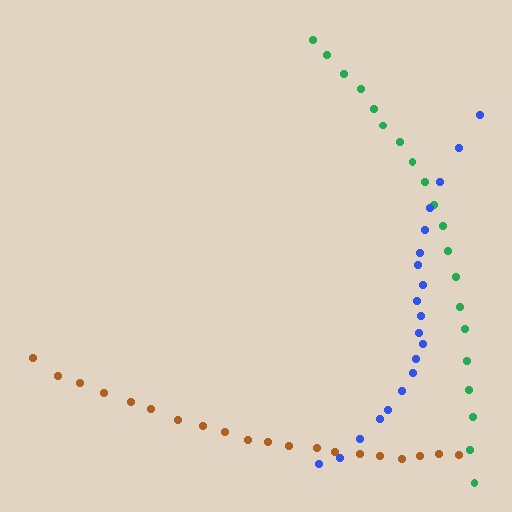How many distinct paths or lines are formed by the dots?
There are 3 distinct paths.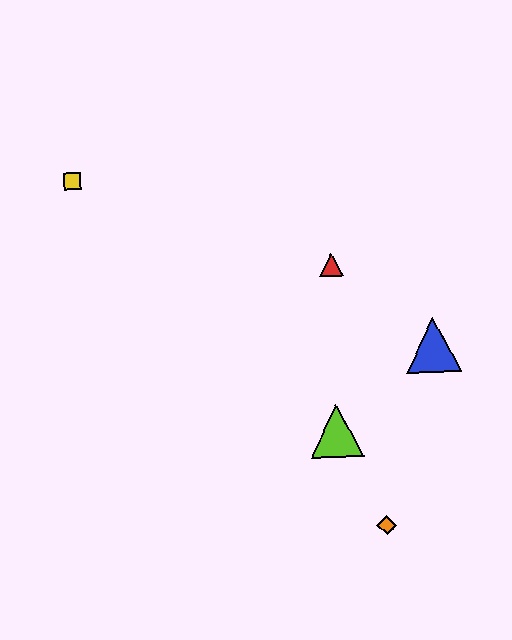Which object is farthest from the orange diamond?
The yellow square is farthest from the orange diamond.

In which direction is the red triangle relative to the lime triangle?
The red triangle is above the lime triangle.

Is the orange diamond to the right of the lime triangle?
Yes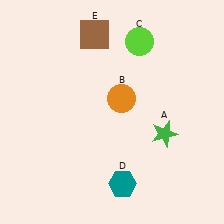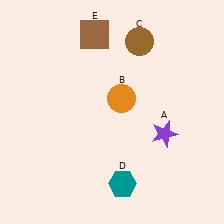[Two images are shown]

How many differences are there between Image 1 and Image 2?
There are 2 differences between the two images.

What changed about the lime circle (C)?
In Image 1, C is lime. In Image 2, it changed to brown.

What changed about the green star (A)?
In Image 1, A is green. In Image 2, it changed to purple.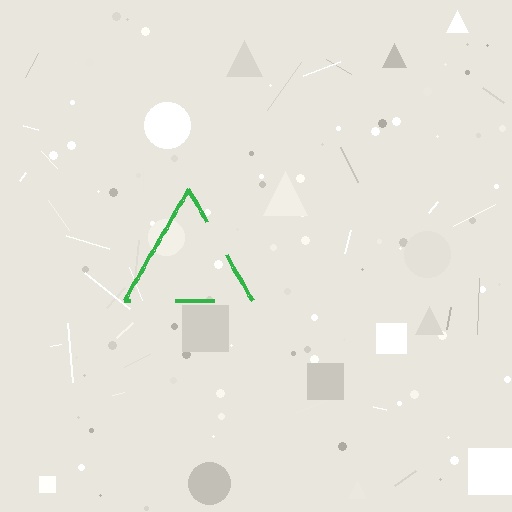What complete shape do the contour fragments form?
The contour fragments form a triangle.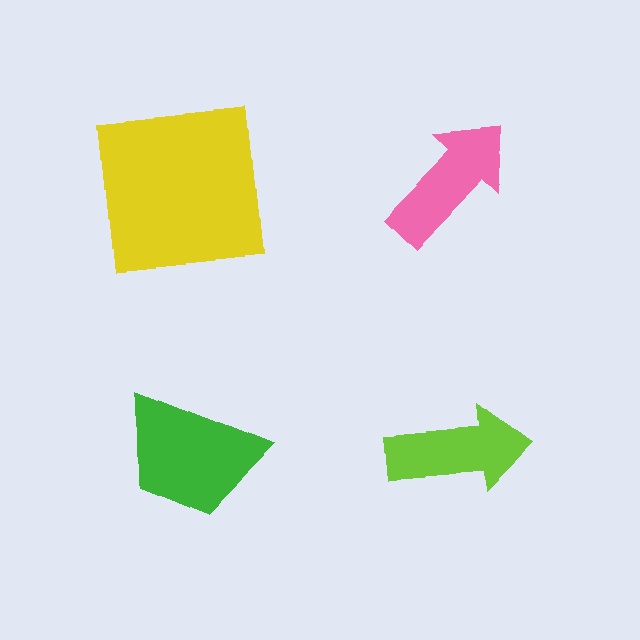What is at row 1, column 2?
A pink arrow.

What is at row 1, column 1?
A yellow square.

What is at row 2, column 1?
A green trapezoid.